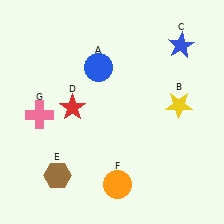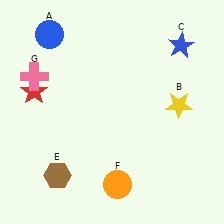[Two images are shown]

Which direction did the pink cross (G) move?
The pink cross (G) moved up.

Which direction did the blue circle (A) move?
The blue circle (A) moved left.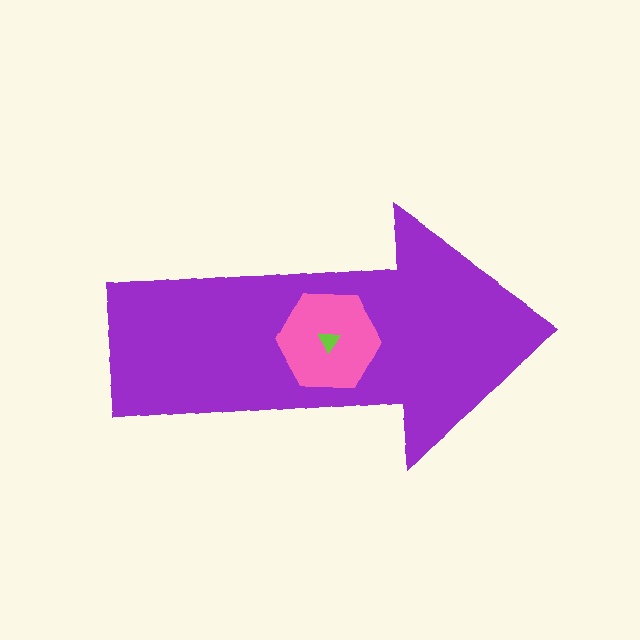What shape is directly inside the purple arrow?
The pink hexagon.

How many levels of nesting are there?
3.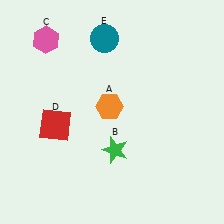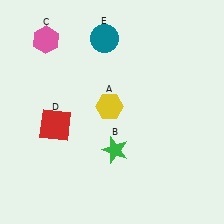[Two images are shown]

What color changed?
The hexagon (A) changed from orange in Image 1 to yellow in Image 2.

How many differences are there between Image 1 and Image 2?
There is 1 difference between the two images.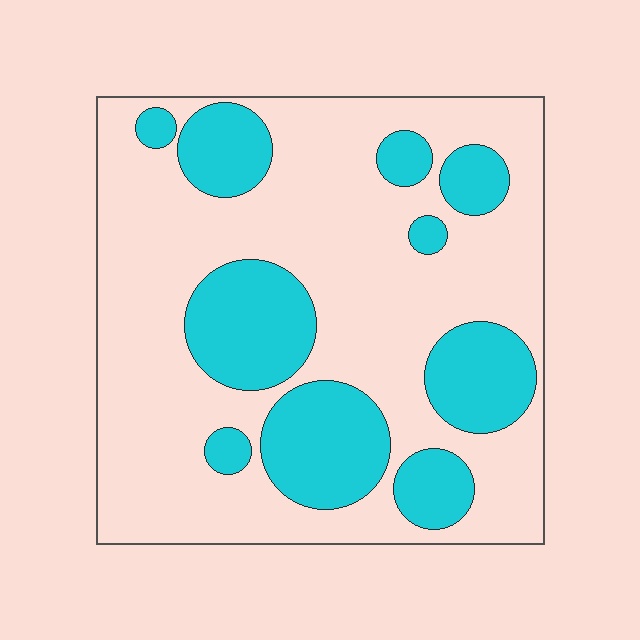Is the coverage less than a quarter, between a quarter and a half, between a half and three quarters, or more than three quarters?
Between a quarter and a half.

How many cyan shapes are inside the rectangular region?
10.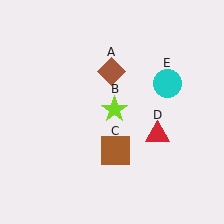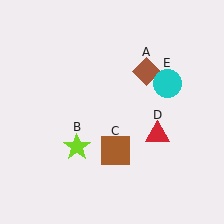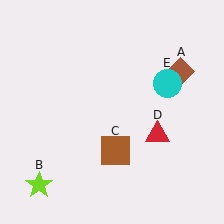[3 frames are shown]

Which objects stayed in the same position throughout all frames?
Brown square (object C) and red triangle (object D) and cyan circle (object E) remained stationary.